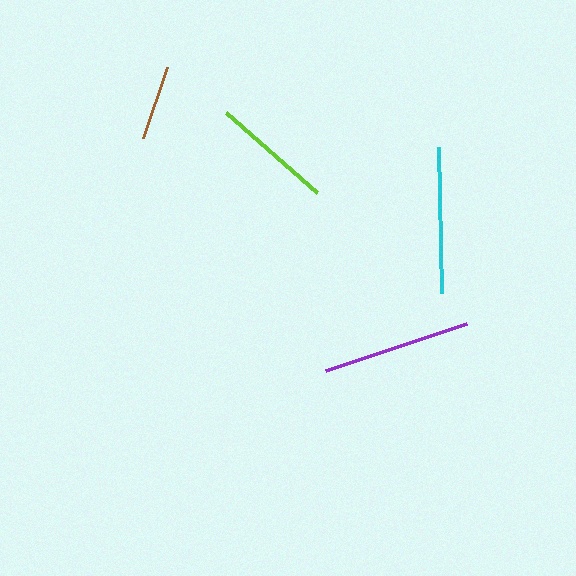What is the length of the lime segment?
The lime segment is approximately 121 pixels long.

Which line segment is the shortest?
The brown line is the shortest at approximately 75 pixels.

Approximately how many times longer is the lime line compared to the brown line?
The lime line is approximately 1.6 times the length of the brown line.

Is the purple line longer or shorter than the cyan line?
The purple line is longer than the cyan line.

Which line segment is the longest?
The purple line is the longest at approximately 149 pixels.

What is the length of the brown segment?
The brown segment is approximately 75 pixels long.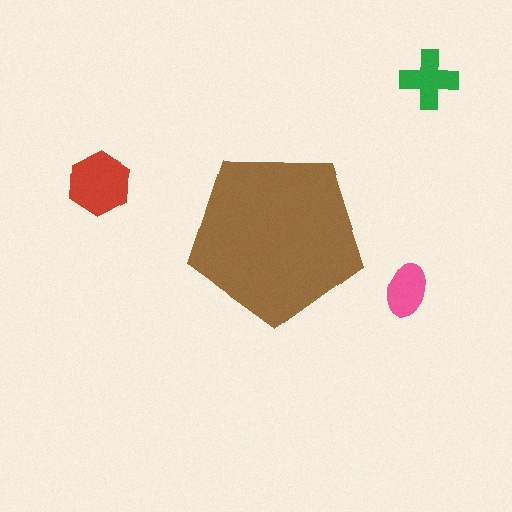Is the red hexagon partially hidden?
No, the red hexagon is fully visible.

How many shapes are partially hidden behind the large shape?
0 shapes are partially hidden.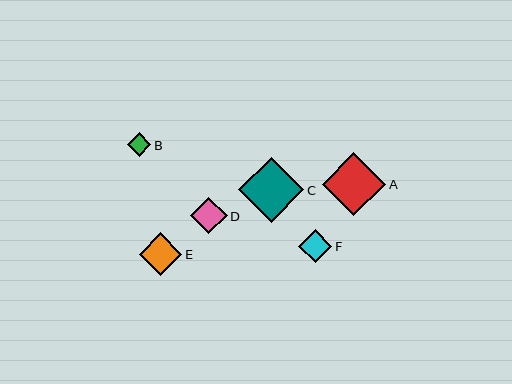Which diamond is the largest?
Diamond C is the largest with a size of approximately 65 pixels.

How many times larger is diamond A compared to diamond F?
Diamond A is approximately 1.9 times the size of diamond F.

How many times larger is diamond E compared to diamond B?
Diamond E is approximately 1.8 times the size of diamond B.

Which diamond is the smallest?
Diamond B is the smallest with a size of approximately 24 pixels.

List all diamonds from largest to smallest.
From largest to smallest: C, A, E, D, F, B.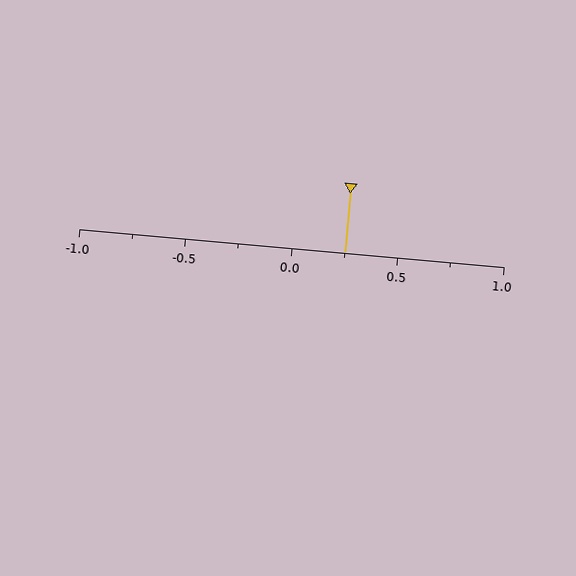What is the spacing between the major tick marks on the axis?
The major ticks are spaced 0.5 apart.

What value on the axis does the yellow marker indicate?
The marker indicates approximately 0.25.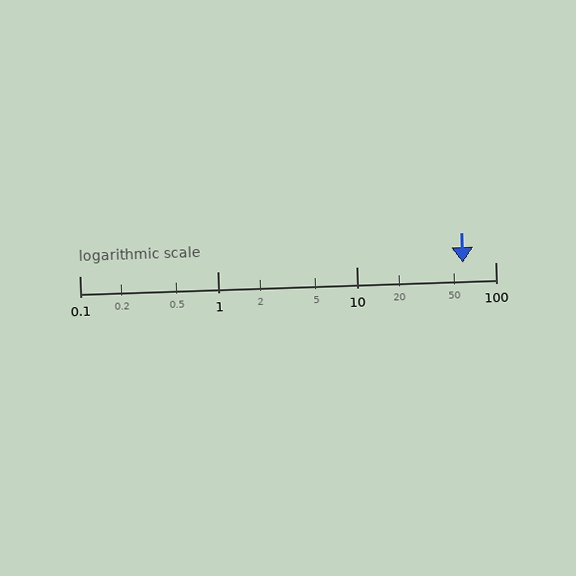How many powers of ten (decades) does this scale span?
The scale spans 3 decades, from 0.1 to 100.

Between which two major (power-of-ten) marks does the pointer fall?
The pointer is between 10 and 100.